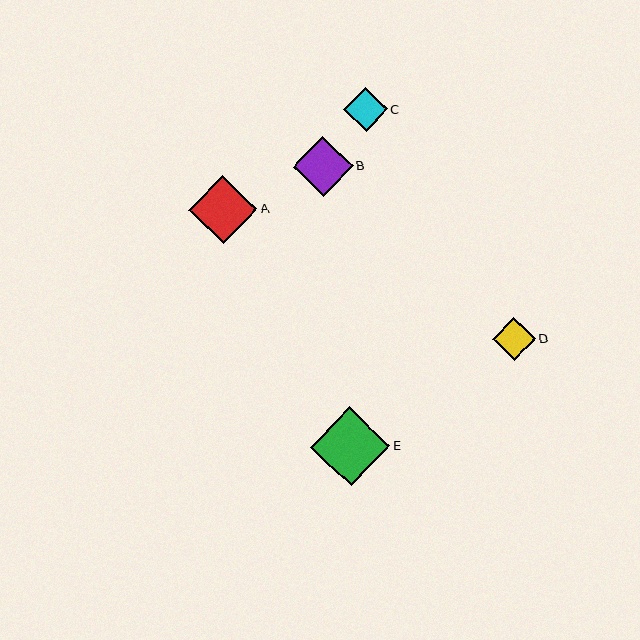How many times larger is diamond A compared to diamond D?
Diamond A is approximately 1.6 times the size of diamond D.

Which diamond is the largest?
Diamond E is the largest with a size of approximately 79 pixels.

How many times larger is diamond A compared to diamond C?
Diamond A is approximately 1.6 times the size of diamond C.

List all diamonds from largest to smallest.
From largest to smallest: E, A, B, C, D.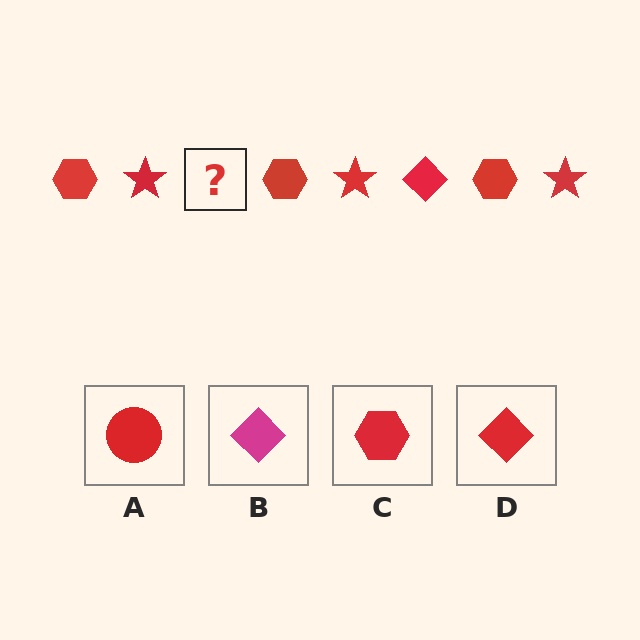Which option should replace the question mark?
Option D.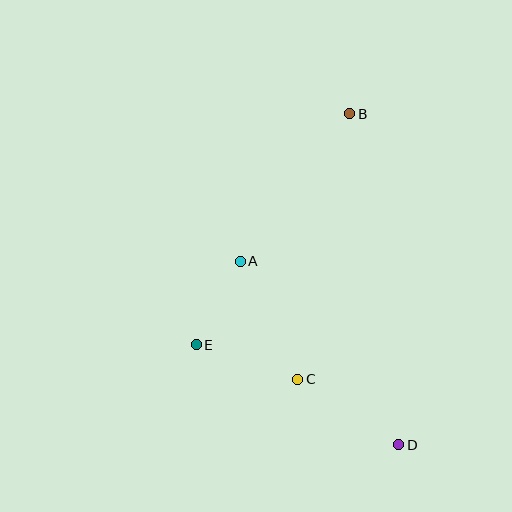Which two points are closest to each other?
Points A and E are closest to each other.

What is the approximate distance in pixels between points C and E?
The distance between C and E is approximately 107 pixels.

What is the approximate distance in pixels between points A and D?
The distance between A and D is approximately 242 pixels.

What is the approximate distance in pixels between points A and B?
The distance between A and B is approximately 184 pixels.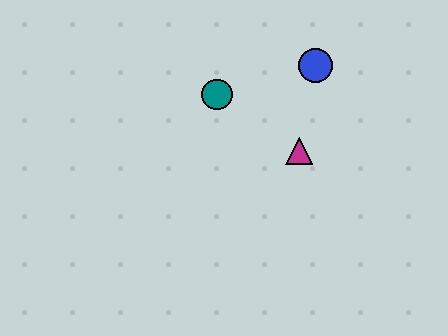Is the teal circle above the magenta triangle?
Yes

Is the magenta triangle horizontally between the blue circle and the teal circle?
Yes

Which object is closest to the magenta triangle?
The blue circle is closest to the magenta triangle.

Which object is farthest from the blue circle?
The teal circle is farthest from the blue circle.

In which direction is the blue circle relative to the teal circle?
The blue circle is to the right of the teal circle.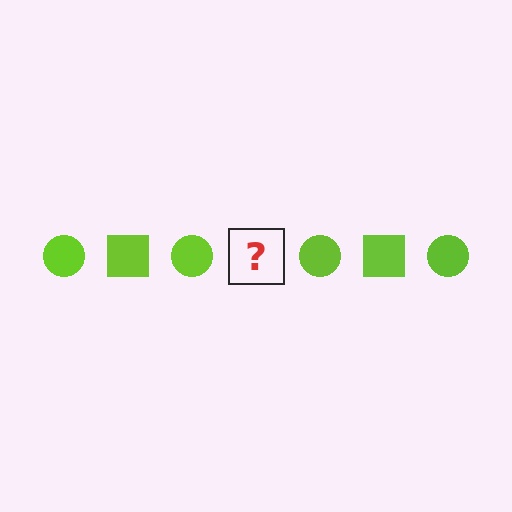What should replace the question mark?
The question mark should be replaced with a lime square.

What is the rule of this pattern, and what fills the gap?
The rule is that the pattern cycles through circle, square shapes in lime. The gap should be filled with a lime square.